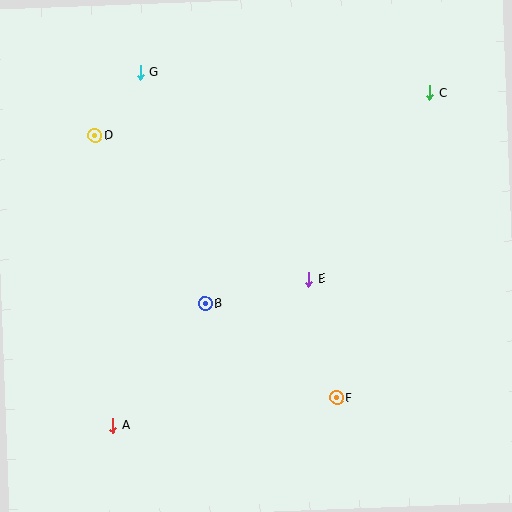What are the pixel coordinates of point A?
Point A is at (113, 426).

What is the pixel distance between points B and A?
The distance between B and A is 153 pixels.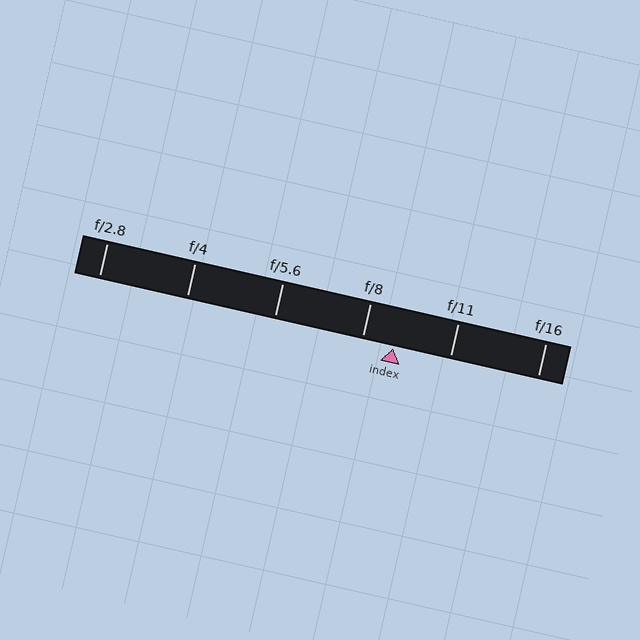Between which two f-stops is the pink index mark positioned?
The index mark is between f/8 and f/11.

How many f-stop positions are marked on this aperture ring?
There are 6 f-stop positions marked.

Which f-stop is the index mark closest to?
The index mark is closest to f/8.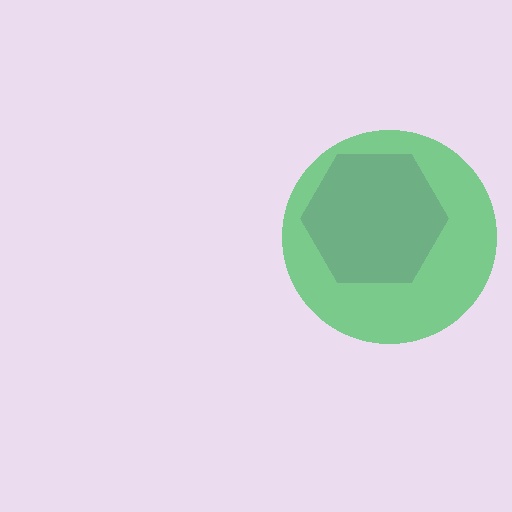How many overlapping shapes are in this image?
There are 2 overlapping shapes in the image.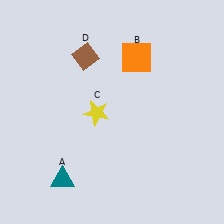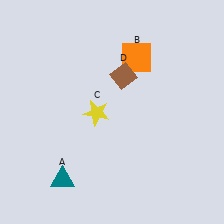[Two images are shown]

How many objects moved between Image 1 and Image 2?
1 object moved between the two images.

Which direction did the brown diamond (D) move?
The brown diamond (D) moved right.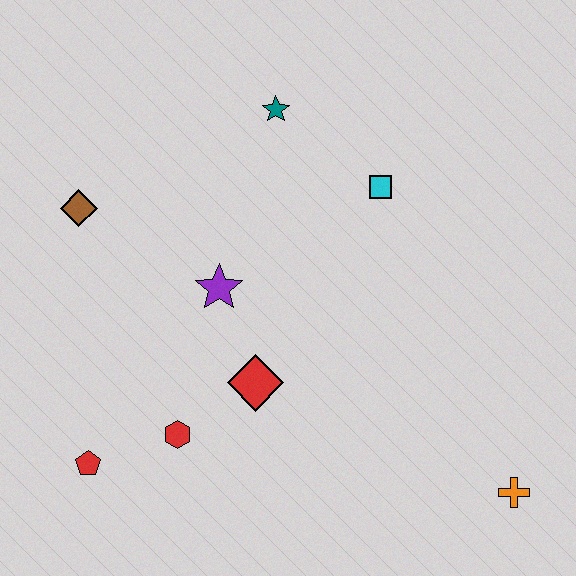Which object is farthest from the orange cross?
The brown diamond is farthest from the orange cross.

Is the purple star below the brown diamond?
Yes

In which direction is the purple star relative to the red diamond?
The purple star is above the red diamond.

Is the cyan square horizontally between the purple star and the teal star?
No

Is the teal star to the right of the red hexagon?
Yes